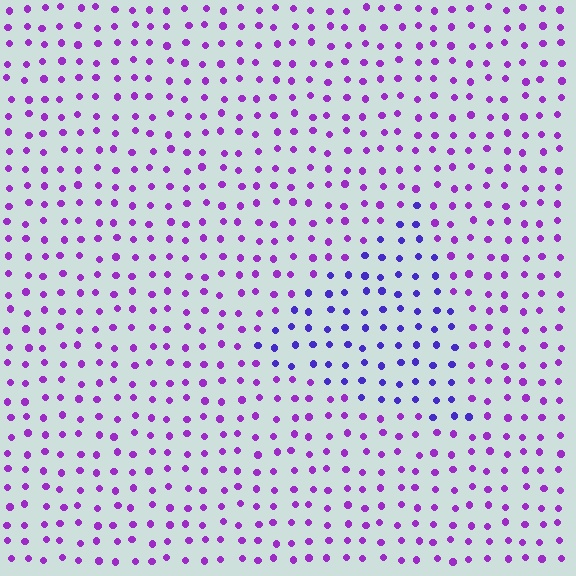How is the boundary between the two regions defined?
The boundary is defined purely by a slight shift in hue (about 34 degrees). Spacing, size, and orientation are identical on both sides.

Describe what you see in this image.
The image is filled with small purple elements in a uniform arrangement. A triangle-shaped region is visible where the elements are tinted to a slightly different hue, forming a subtle color boundary.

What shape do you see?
I see a triangle.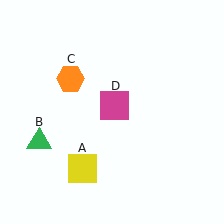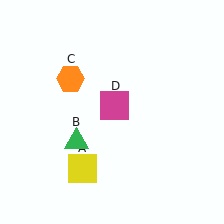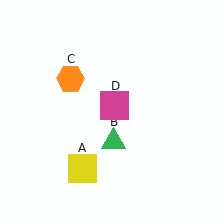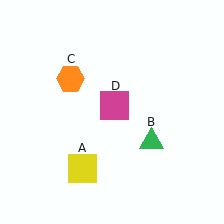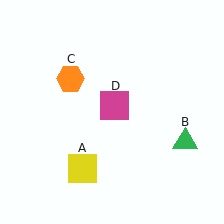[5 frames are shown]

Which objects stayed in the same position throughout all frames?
Yellow square (object A) and orange hexagon (object C) and magenta square (object D) remained stationary.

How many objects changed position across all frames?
1 object changed position: green triangle (object B).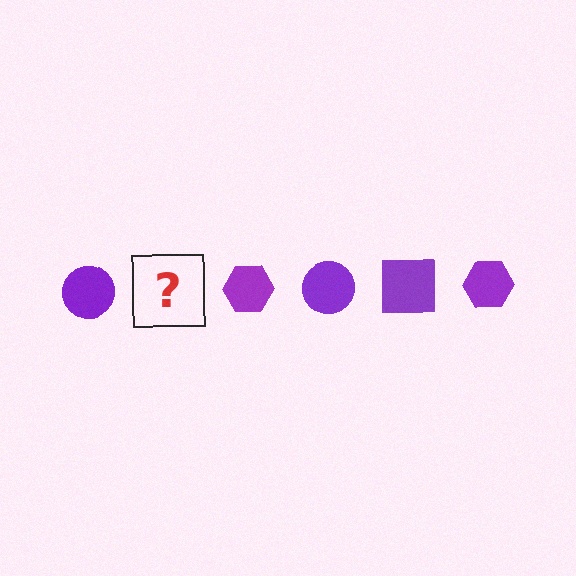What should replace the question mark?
The question mark should be replaced with a purple square.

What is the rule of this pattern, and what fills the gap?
The rule is that the pattern cycles through circle, square, hexagon shapes in purple. The gap should be filled with a purple square.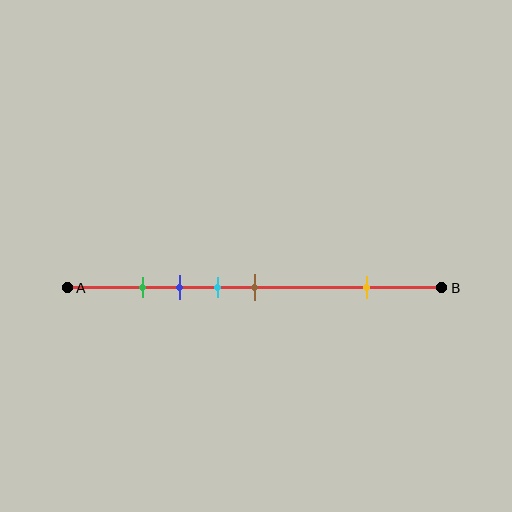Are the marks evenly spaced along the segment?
No, the marks are not evenly spaced.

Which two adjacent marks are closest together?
The green and blue marks are the closest adjacent pair.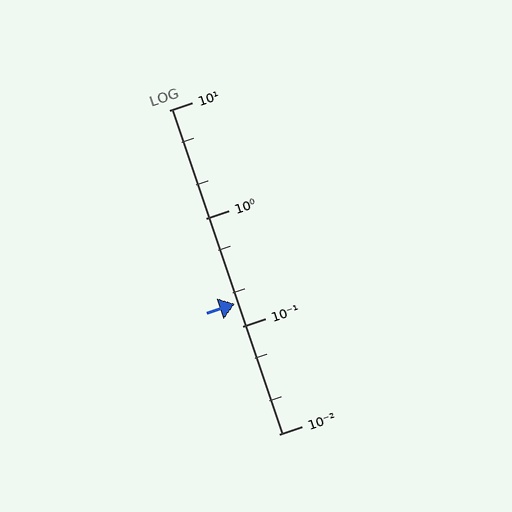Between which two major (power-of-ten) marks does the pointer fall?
The pointer is between 0.1 and 1.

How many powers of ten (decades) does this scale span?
The scale spans 3 decades, from 0.01 to 10.